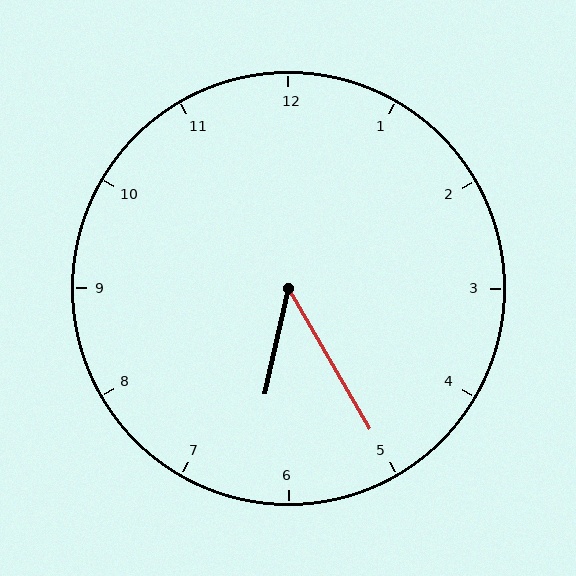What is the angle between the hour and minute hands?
Approximately 42 degrees.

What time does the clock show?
6:25.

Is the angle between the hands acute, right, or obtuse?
It is acute.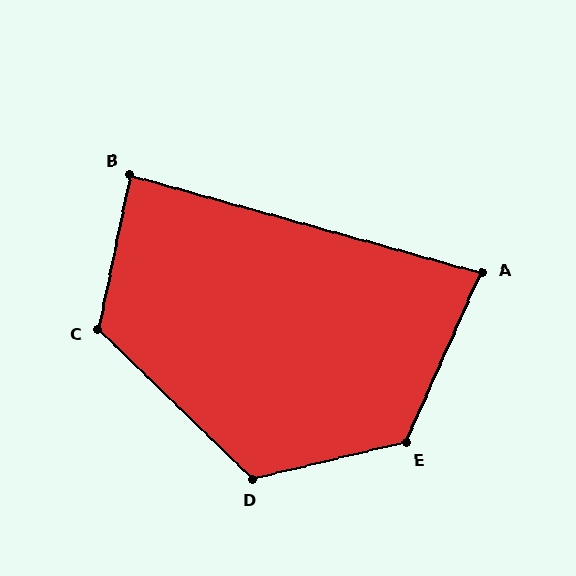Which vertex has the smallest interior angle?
A, at approximately 81 degrees.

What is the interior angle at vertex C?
Approximately 122 degrees (obtuse).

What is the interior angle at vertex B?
Approximately 86 degrees (approximately right).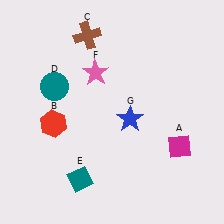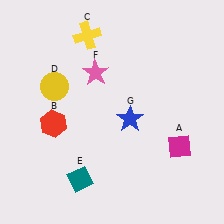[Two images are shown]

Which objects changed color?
C changed from brown to yellow. D changed from teal to yellow.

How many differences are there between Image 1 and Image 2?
There are 2 differences between the two images.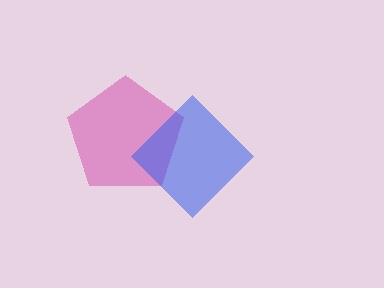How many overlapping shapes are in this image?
There are 2 overlapping shapes in the image.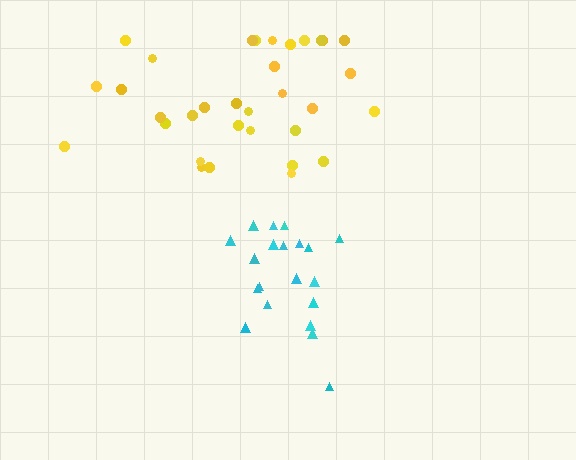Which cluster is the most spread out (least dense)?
Yellow.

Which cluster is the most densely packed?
Cyan.